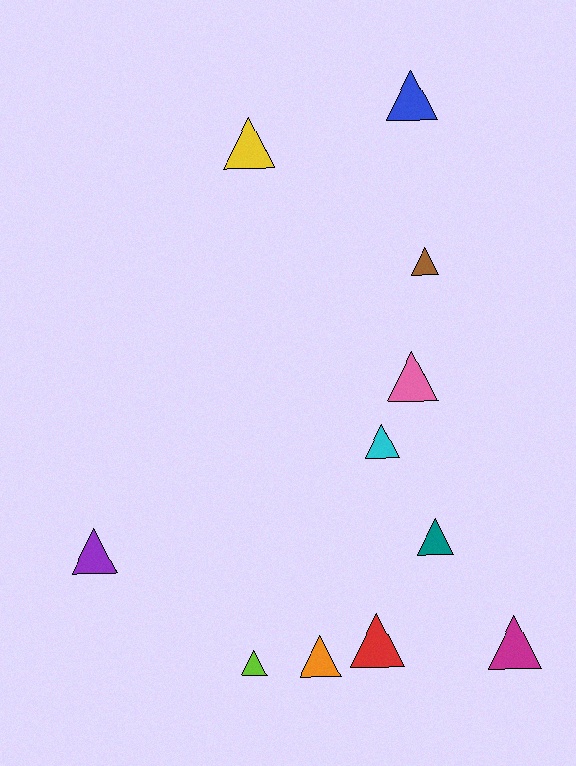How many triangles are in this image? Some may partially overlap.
There are 11 triangles.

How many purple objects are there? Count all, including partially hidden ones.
There is 1 purple object.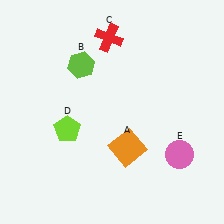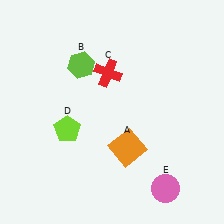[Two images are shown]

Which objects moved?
The objects that moved are: the red cross (C), the pink circle (E).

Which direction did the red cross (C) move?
The red cross (C) moved down.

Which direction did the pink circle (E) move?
The pink circle (E) moved down.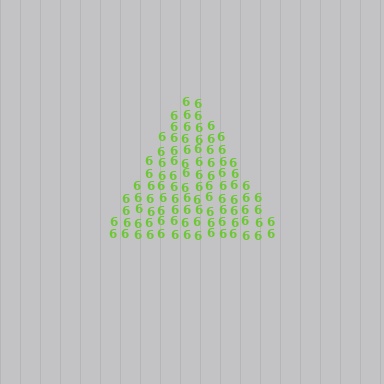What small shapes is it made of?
It is made of small digit 6's.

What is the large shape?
The large shape is a triangle.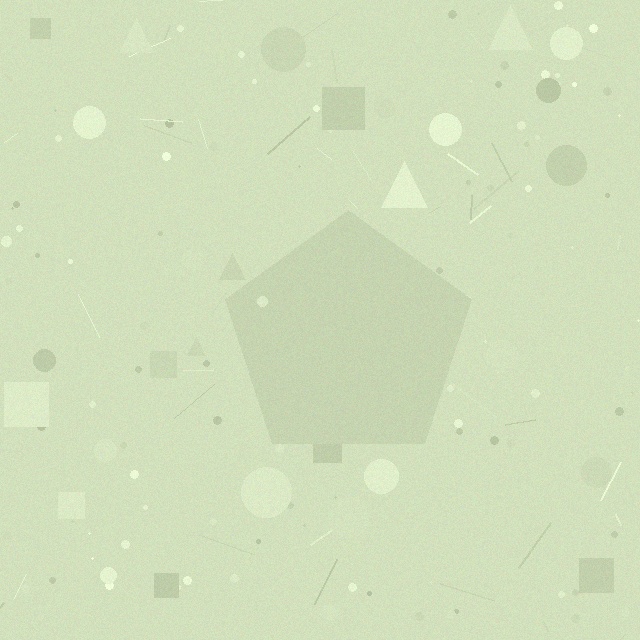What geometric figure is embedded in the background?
A pentagon is embedded in the background.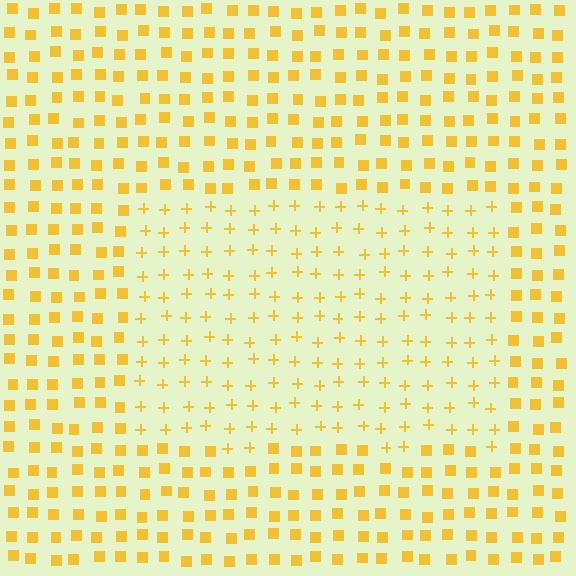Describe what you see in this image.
The image is filled with small yellow elements arranged in a uniform grid. A rectangle-shaped region contains plus signs, while the surrounding area contains squares. The boundary is defined purely by the change in element shape.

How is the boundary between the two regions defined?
The boundary is defined by a change in element shape: plus signs inside vs. squares outside. All elements share the same color and spacing.